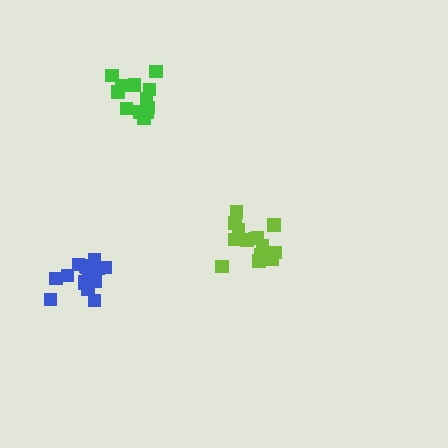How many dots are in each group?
Group 1: 14 dots, Group 2: 12 dots, Group 3: 15 dots (41 total).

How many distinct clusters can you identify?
There are 3 distinct clusters.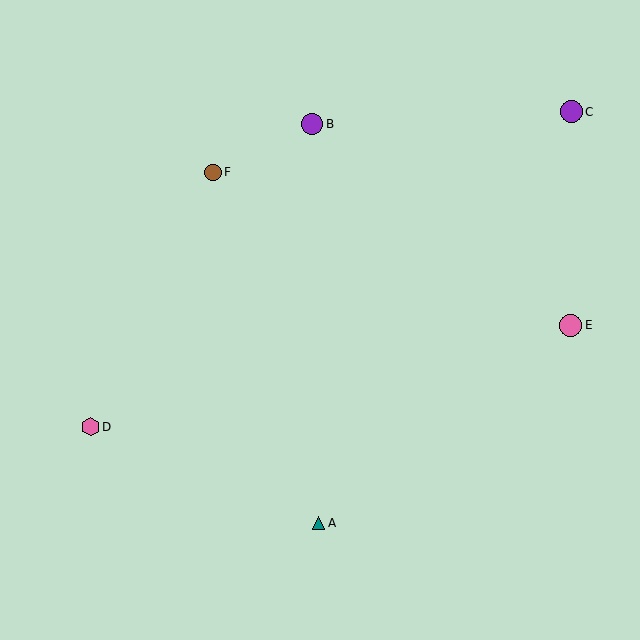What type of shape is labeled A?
Shape A is a teal triangle.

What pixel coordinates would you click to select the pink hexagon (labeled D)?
Click at (90, 427) to select the pink hexagon D.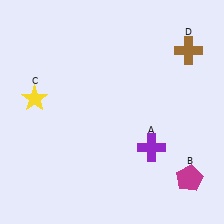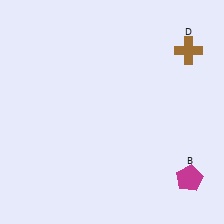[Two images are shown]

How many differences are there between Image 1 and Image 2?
There are 2 differences between the two images.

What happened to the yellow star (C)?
The yellow star (C) was removed in Image 2. It was in the top-left area of Image 1.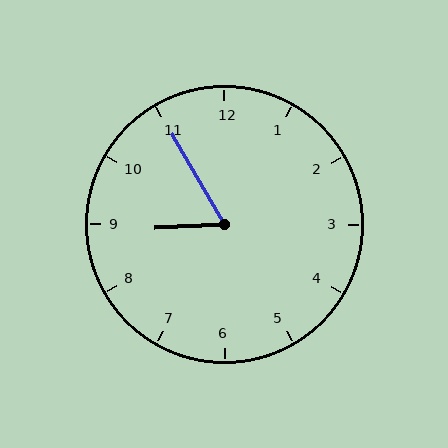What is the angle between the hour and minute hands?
Approximately 62 degrees.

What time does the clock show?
8:55.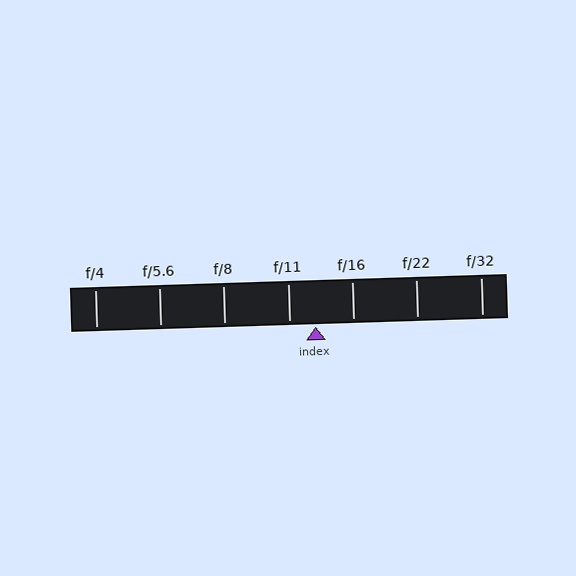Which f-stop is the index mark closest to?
The index mark is closest to f/11.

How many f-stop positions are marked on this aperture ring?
There are 7 f-stop positions marked.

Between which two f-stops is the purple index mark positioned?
The index mark is between f/11 and f/16.